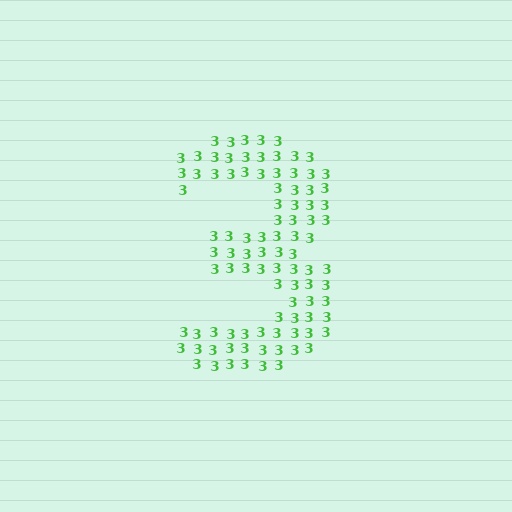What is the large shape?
The large shape is the digit 3.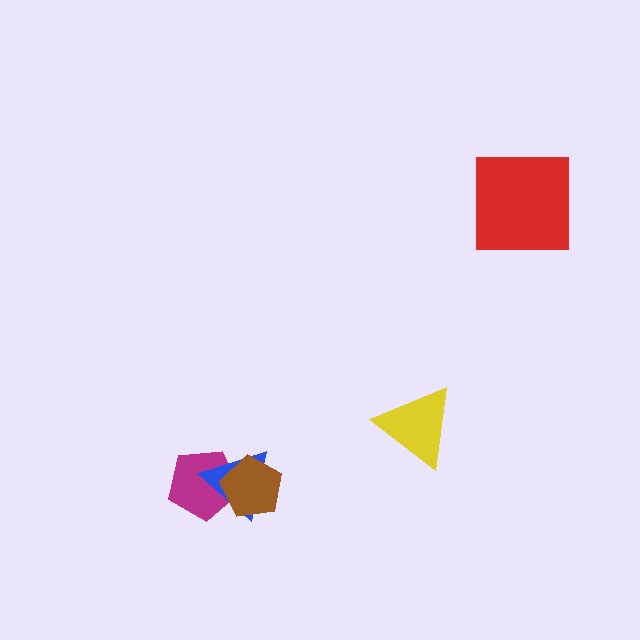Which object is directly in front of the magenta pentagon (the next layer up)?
The blue triangle is directly in front of the magenta pentagon.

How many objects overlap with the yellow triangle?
0 objects overlap with the yellow triangle.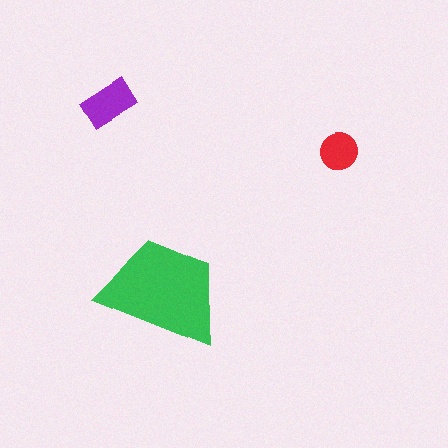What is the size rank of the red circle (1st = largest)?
3rd.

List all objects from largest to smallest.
The green trapezoid, the purple rectangle, the red circle.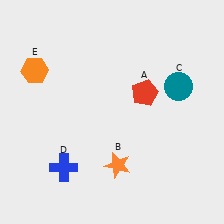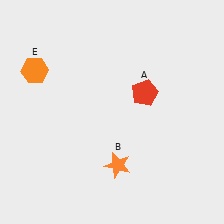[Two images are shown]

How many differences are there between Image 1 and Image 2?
There are 2 differences between the two images.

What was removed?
The teal circle (C), the blue cross (D) were removed in Image 2.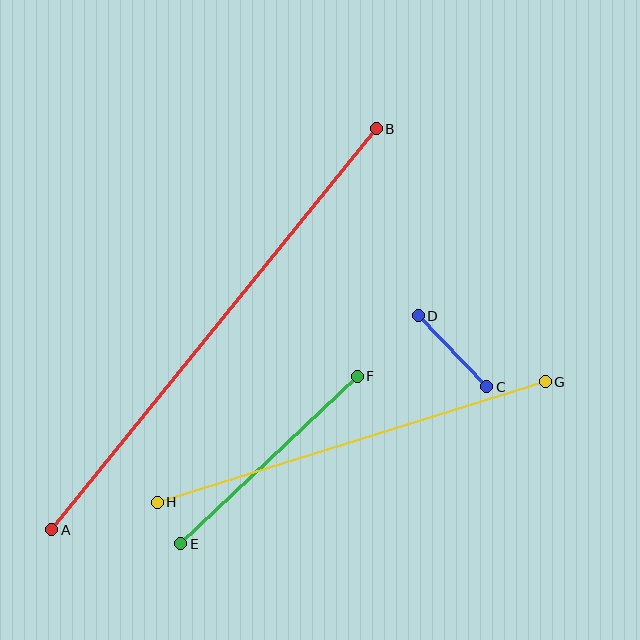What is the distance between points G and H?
The distance is approximately 406 pixels.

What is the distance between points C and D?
The distance is approximately 98 pixels.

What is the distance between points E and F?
The distance is approximately 243 pixels.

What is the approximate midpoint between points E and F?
The midpoint is at approximately (269, 460) pixels.